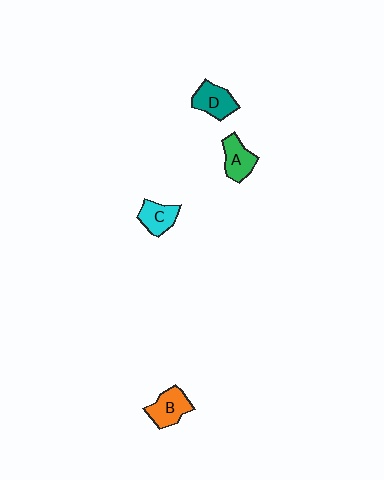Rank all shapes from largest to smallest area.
From largest to smallest: B (orange), D (teal), A (green), C (cyan).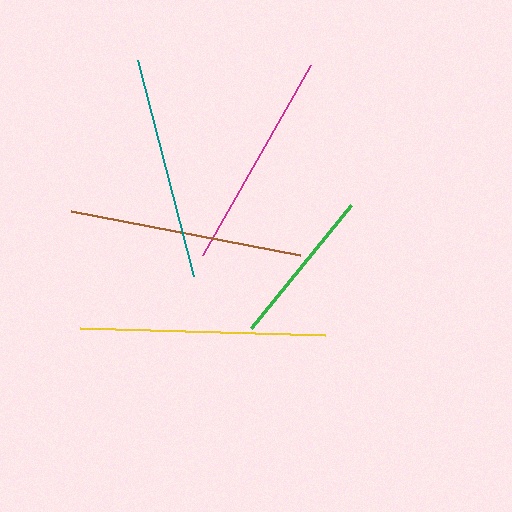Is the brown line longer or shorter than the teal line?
The brown line is longer than the teal line.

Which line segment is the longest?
The yellow line is the longest at approximately 245 pixels.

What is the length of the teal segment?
The teal segment is approximately 223 pixels long.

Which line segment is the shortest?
The green line is the shortest at approximately 159 pixels.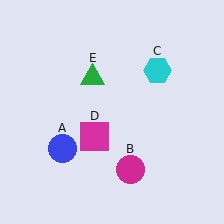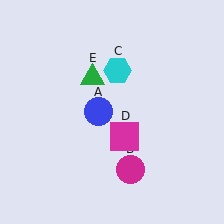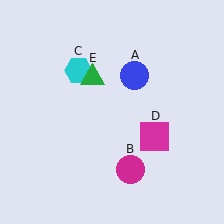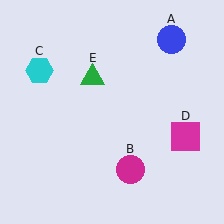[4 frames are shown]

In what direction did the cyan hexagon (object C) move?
The cyan hexagon (object C) moved left.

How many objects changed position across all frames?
3 objects changed position: blue circle (object A), cyan hexagon (object C), magenta square (object D).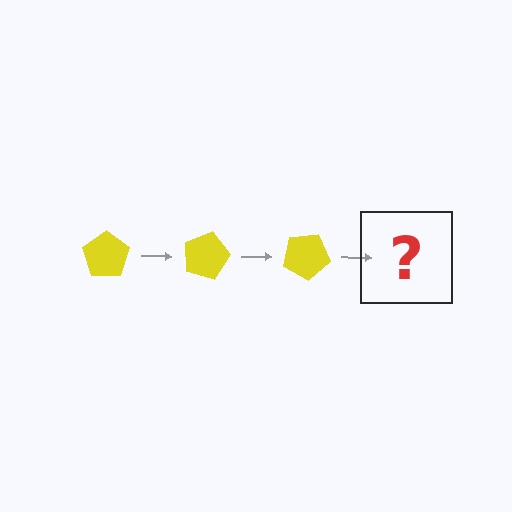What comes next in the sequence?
The next element should be a yellow pentagon rotated 45 degrees.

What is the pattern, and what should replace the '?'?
The pattern is that the pentagon rotates 15 degrees each step. The '?' should be a yellow pentagon rotated 45 degrees.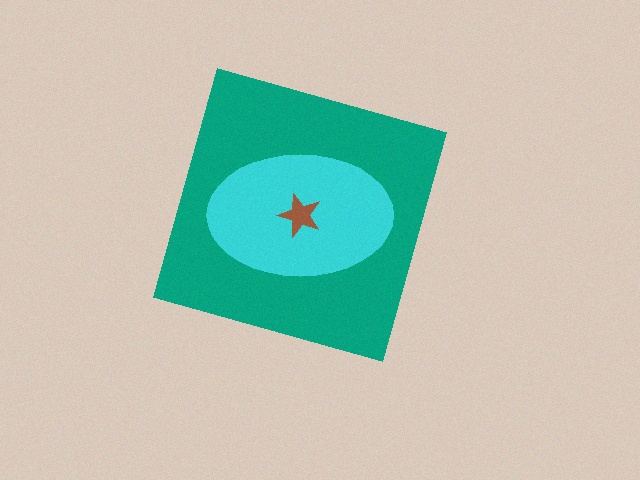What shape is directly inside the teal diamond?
The cyan ellipse.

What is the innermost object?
The brown star.